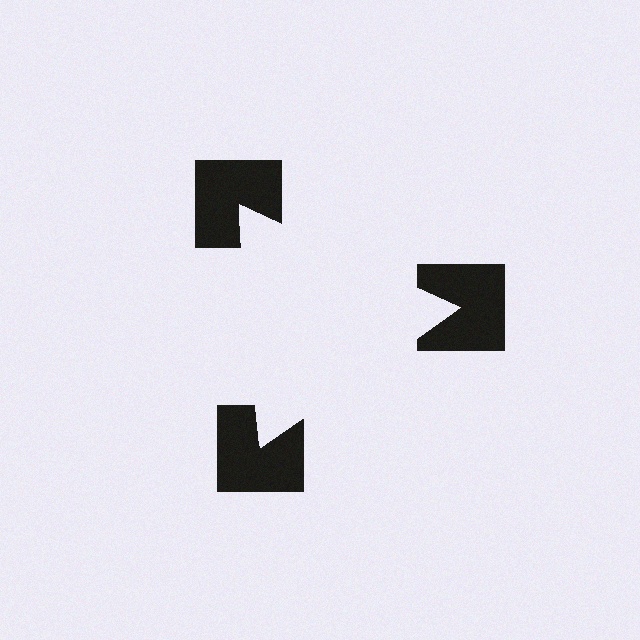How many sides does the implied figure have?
3 sides.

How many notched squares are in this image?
There are 3 — one at each vertex of the illusory triangle.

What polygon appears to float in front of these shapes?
An illusory triangle — its edges are inferred from the aligned wedge cuts in the notched squares, not physically drawn.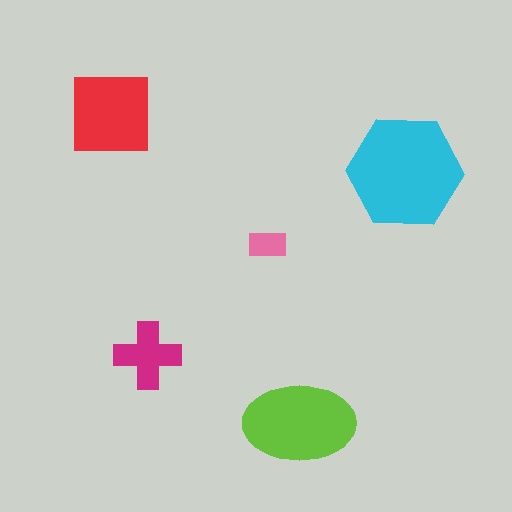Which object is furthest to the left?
The red square is leftmost.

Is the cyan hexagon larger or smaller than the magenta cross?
Larger.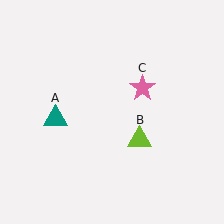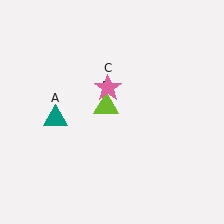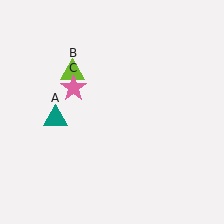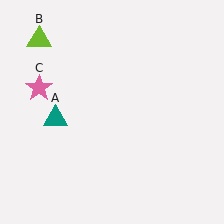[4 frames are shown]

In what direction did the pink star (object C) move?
The pink star (object C) moved left.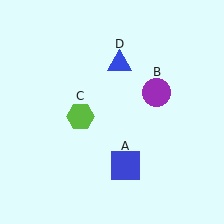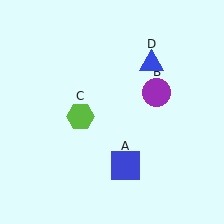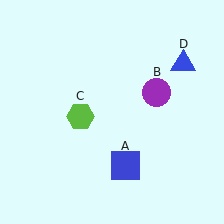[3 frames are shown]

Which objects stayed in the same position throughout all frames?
Blue square (object A) and purple circle (object B) and lime hexagon (object C) remained stationary.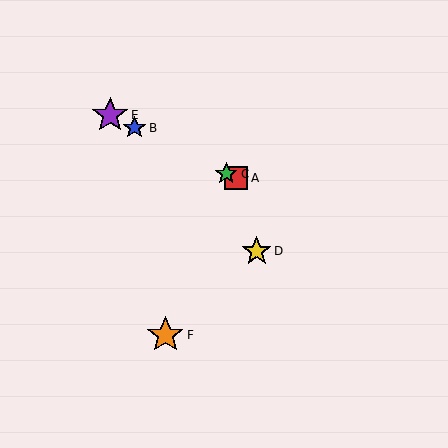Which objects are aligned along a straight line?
Objects A, B, C, E are aligned along a straight line.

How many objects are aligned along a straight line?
4 objects (A, B, C, E) are aligned along a straight line.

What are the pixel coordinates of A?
Object A is at (236, 178).